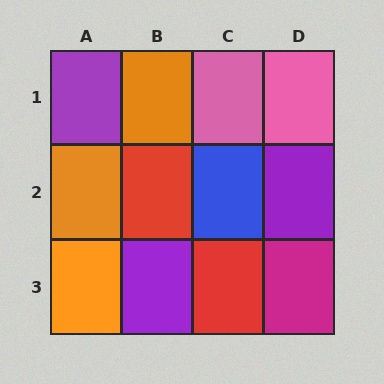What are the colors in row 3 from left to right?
Orange, purple, red, magenta.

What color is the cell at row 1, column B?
Orange.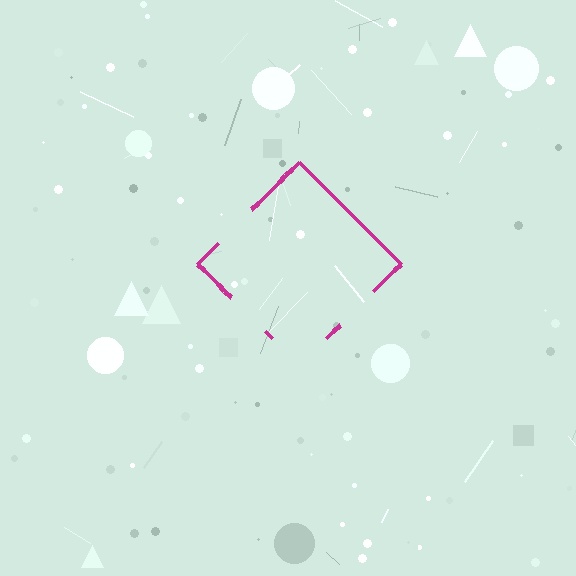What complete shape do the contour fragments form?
The contour fragments form a diamond.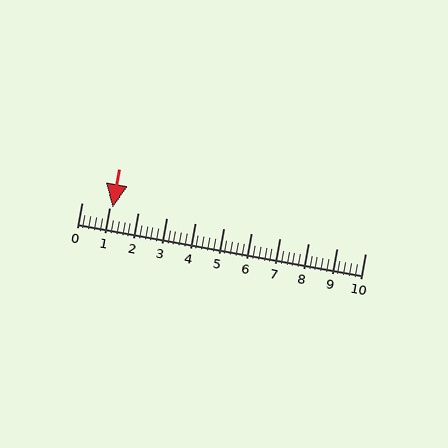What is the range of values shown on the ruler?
The ruler shows values from 0 to 10.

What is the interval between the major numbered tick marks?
The major tick marks are spaced 1 units apart.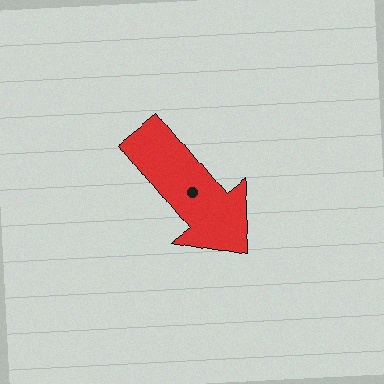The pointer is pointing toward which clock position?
Roughly 5 o'clock.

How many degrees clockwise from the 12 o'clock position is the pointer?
Approximately 141 degrees.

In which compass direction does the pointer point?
Southeast.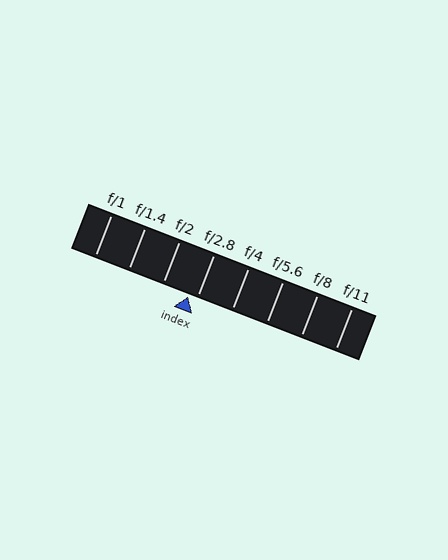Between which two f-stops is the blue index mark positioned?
The index mark is between f/2 and f/2.8.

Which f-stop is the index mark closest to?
The index mark is closest to f/2.8.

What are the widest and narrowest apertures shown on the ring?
The widest aperture shown is f/1 and the narrowest is f/11.